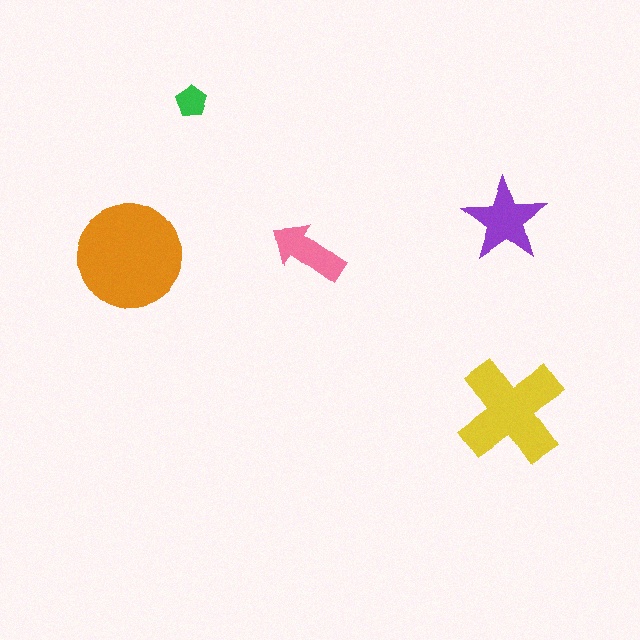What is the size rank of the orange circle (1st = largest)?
1st.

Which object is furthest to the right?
The purple star is rightmost.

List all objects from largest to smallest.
The orange circle, the yellow cross, the purple star, the pink arrow, the green pentagon.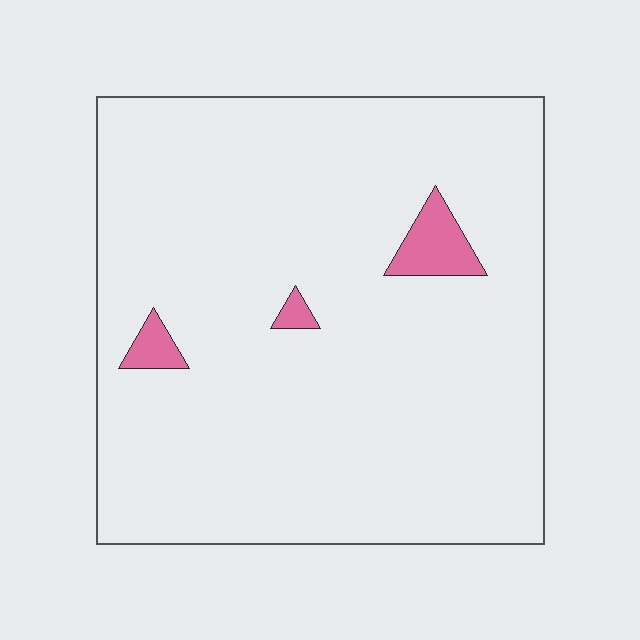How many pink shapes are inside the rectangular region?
3.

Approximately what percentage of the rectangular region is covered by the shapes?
Approximately 5%.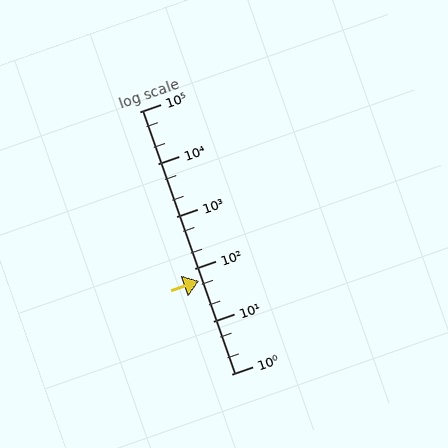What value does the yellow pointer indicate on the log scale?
The pointer indicates approximately 60.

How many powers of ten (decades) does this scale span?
The scale spans 5 decades, from 1 to 100000.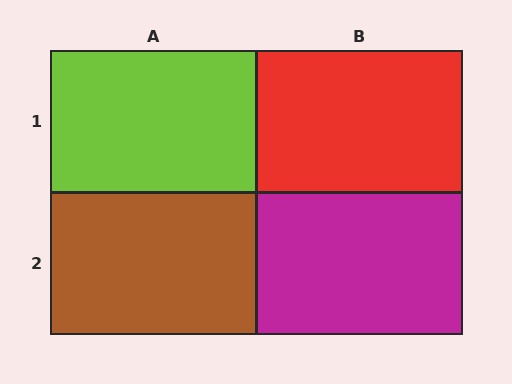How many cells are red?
1 cell is red.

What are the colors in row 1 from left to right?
Lime, red.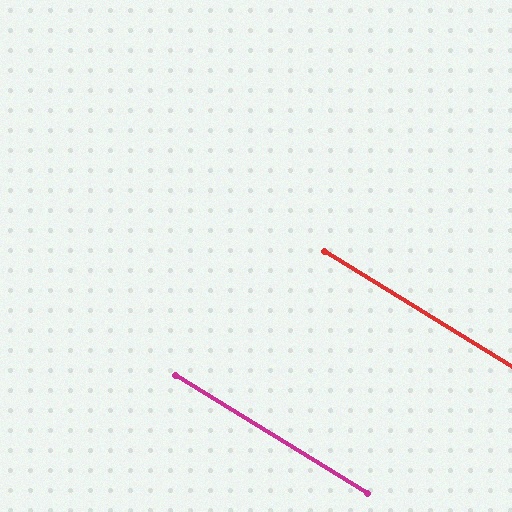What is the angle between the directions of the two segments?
Approximately 0 degrees.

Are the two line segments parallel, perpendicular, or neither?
Parallel — their directions differ by only 0.2°.